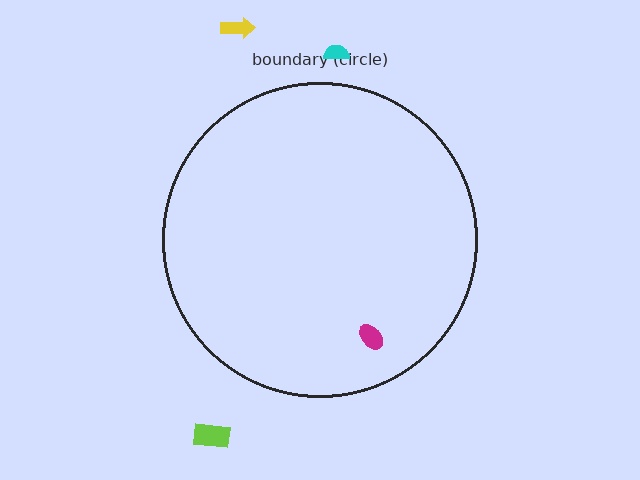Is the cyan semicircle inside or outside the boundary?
Outside.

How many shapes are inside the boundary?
1 inside, 3 outside.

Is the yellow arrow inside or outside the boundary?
Outside.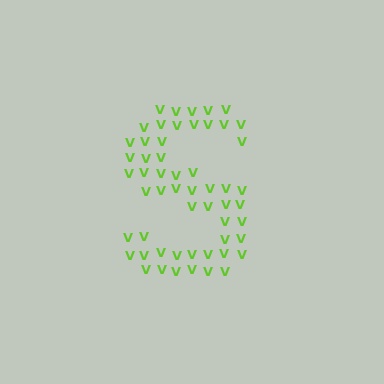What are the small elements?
The small elements are letter V's.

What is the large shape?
The large shape is the letter S.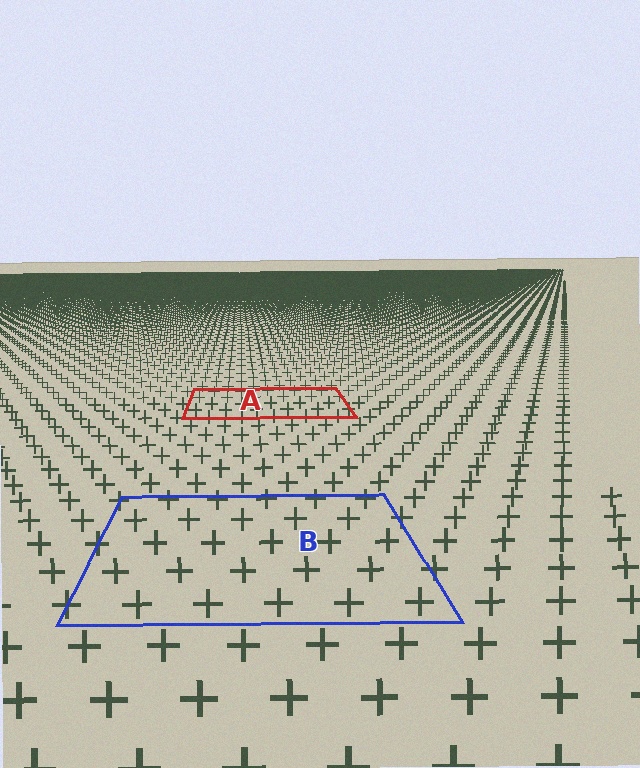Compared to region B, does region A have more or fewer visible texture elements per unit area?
Region A has more texture elements per unit area — they are packed more densely because it is farther away.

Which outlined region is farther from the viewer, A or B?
Region A is farther from the viewer — the texture elements inside it appear smaller and more densely packed.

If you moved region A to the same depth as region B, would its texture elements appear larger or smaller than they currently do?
They would appear larger. At a closer depth, the same texture elements are projected at a bigger on-screen size.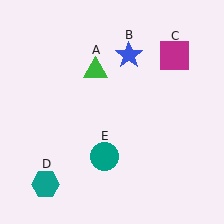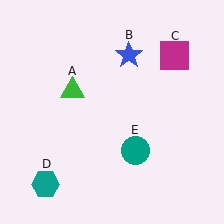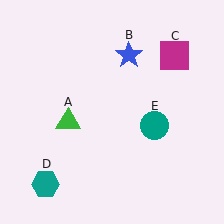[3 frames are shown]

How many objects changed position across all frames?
2 objects changed position: green triangle (object A), teal circle (object E).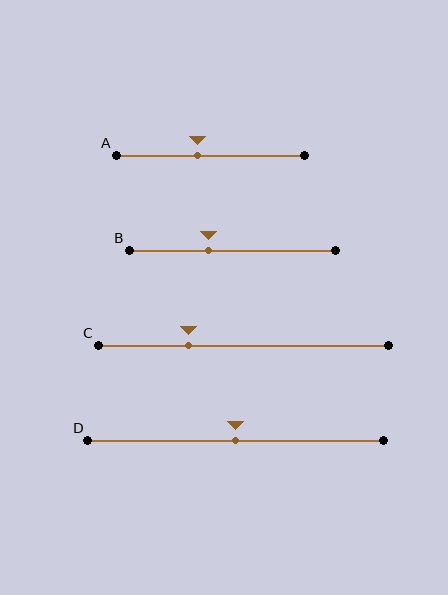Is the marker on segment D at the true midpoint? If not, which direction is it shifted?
Yes, the marker on segment D is at the true midpoint.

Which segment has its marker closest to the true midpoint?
Segment D has its marker closest to the true midpoint.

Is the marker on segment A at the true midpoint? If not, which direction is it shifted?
No, the marker on segment A is shifted to the left by about 7% of the segment length.